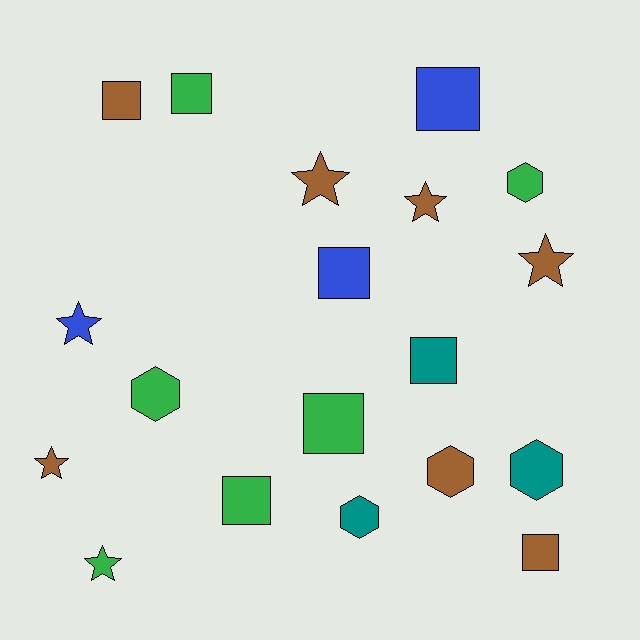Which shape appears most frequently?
Square, with 8 objects.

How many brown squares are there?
There are 2 brown squares.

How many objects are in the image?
There are 19 objects.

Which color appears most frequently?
Brown, with 7 objects.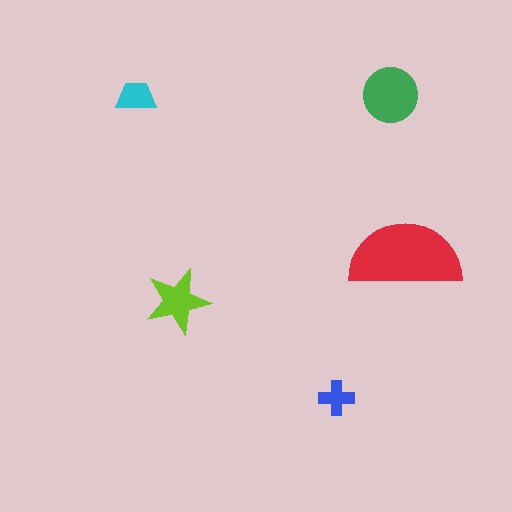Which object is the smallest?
The blue cross.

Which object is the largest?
The red semicircle.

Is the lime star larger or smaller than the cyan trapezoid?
Larger.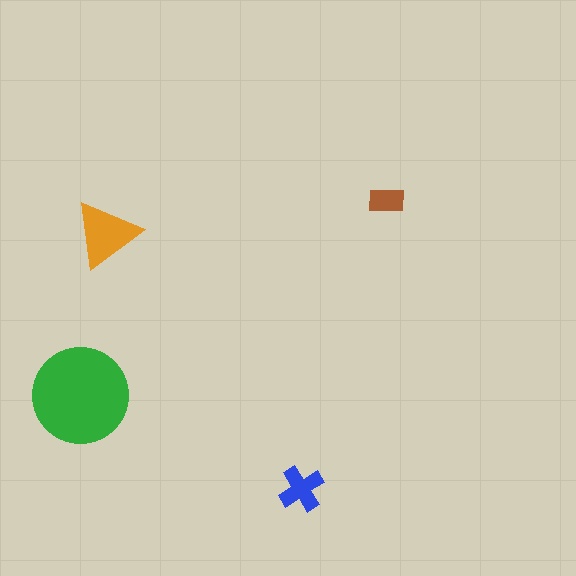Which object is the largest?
The green circle.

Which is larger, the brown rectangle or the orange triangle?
The orange triangle.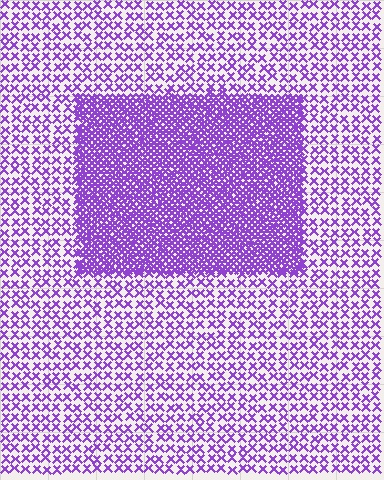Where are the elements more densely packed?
The elements are more densely packed inside the rectangle boundary.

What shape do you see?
I see a rectangle.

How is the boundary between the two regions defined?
The boundary is defined by a change in element density (approximately 3.0x ratio). All elements are the same color, size, and shape.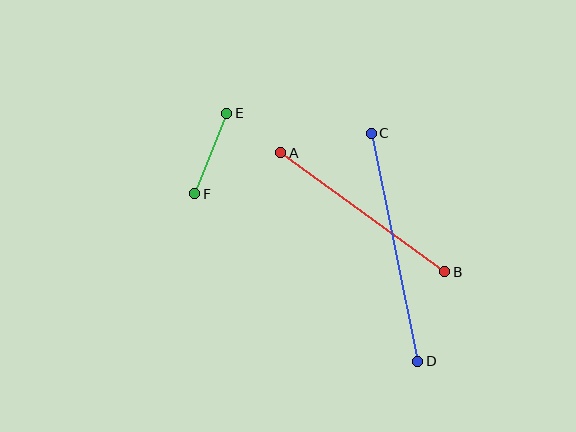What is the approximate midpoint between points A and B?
The midpoint is at approximately (363, 212) pixels.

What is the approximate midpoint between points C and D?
The midpoint is at approximately (394, 247) pixels.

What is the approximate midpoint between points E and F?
The midpoint is at approximately (211, 153) pixels.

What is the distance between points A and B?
The distance is approximately 203 pixels.